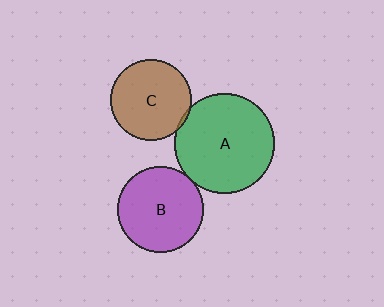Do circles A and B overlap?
Yes.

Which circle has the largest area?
Circle A (green).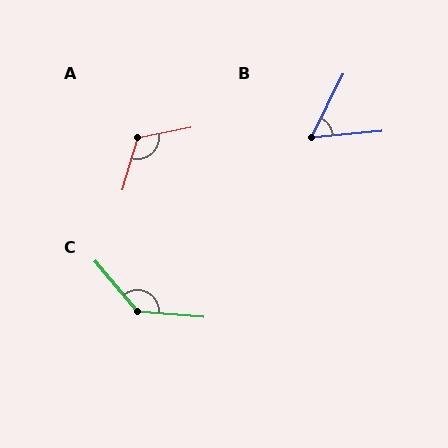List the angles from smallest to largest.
B (59°), A (118°), C (135°).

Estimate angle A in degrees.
Approximately 118 degrees.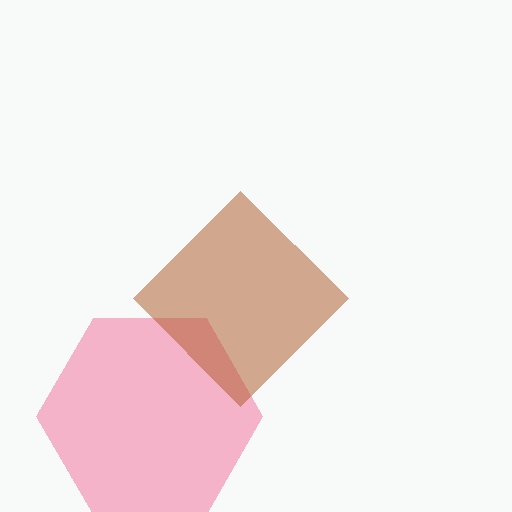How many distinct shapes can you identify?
There are 2 distinct shapes: a pink hexagon, a brown diamond.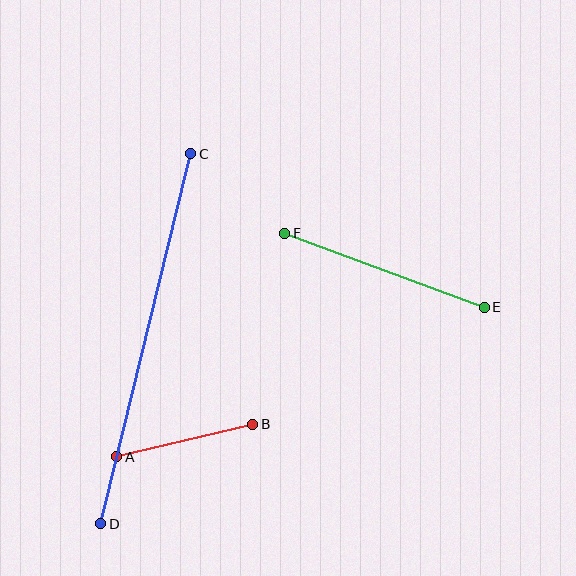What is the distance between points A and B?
The distance is approximately 139 pixels.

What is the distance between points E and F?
The distance is approximately 213 pixels.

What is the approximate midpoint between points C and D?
The midpoint is at approximately (146, 339) pixels.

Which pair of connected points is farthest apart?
Points C and D are farthest apart.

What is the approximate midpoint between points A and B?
The midpoint is at approximately (185, 441) pixels.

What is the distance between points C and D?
The distance is approximately 381 pixels.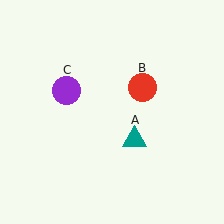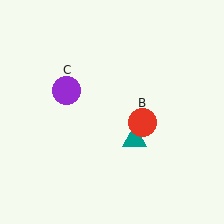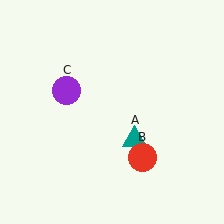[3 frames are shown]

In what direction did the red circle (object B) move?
The red circle (object B) moved down.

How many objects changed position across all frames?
1 object changed position: red circle (object B).